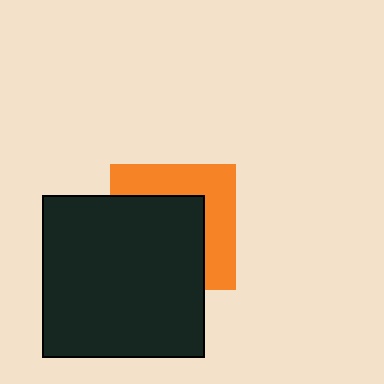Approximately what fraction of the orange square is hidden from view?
Roughly 57% of the orange square is hidden behind the black square.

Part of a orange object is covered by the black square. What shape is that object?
It is a square.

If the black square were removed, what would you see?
You would see the complete orange square.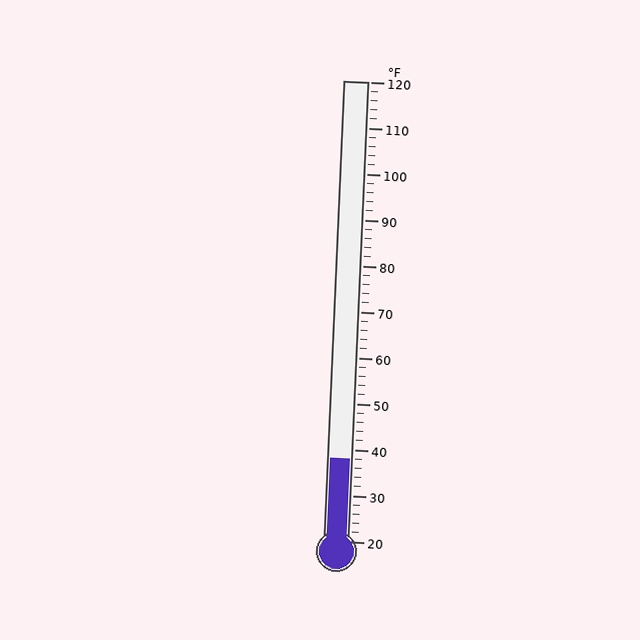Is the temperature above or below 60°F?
The temperature is below 60°F.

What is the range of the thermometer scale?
The thermometer scale ranges from 20°F to 120°F.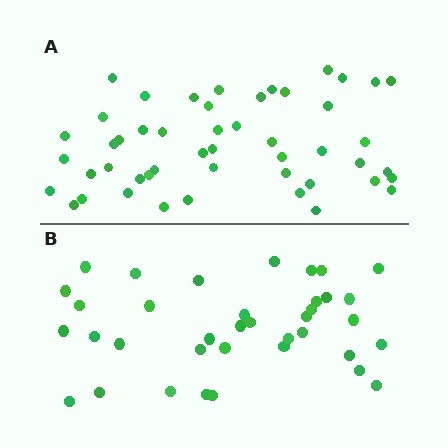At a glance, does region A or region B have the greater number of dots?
Region A (the top region) has more dots.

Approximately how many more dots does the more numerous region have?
Region A has roughly 12 or so more dots than region B.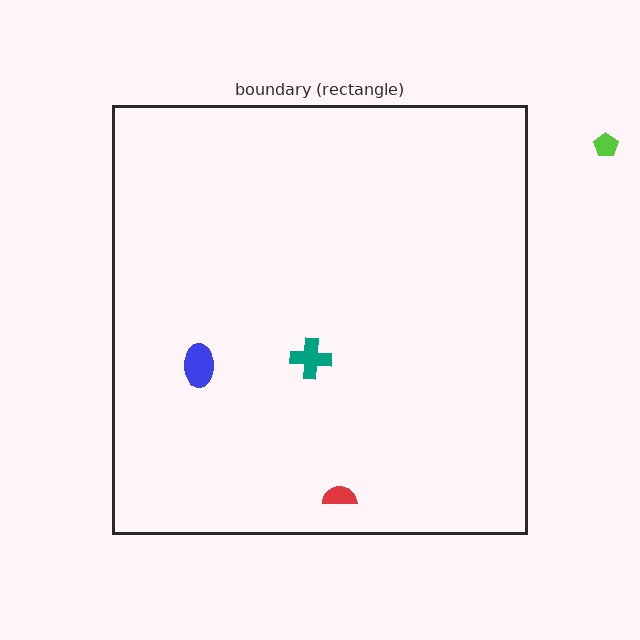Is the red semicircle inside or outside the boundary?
Inside.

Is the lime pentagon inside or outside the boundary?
Outside.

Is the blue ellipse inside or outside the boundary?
Inside.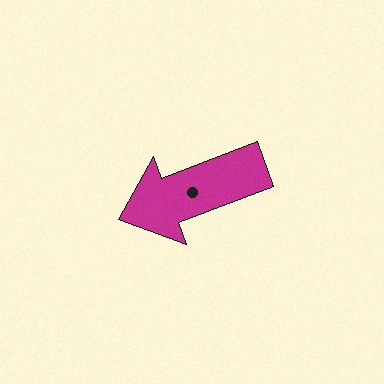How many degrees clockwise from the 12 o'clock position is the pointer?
Approximately 249 degrees.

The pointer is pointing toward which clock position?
Roughly 8 o'clock.